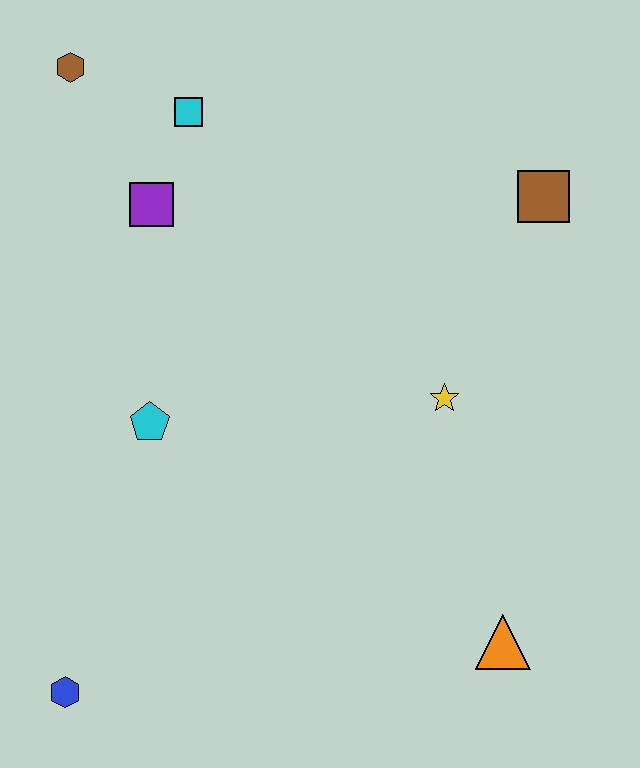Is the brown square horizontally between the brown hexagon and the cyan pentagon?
No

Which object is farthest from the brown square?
The blue hexagon is farthest from the brown square.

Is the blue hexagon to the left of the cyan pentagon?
Yes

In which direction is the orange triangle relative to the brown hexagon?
The orange triangle is below the brown hexagon.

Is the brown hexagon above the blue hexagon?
Yes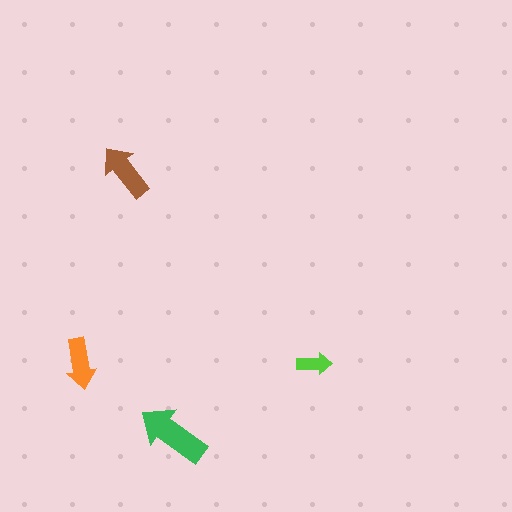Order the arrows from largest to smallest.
the green one, the brown one, the orange one, the lime one.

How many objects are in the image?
There are 4 objects in the image.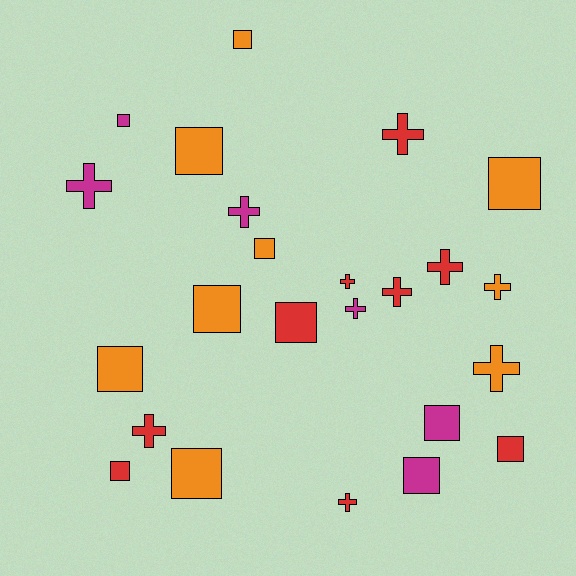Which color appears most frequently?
Orange, with 9 objects.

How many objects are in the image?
There are 24 objects.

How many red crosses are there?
There are 6 red crosses.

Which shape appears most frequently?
Square, with 13 objects.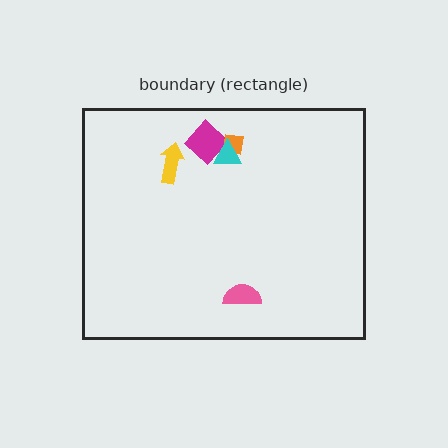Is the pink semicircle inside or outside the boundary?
Inside.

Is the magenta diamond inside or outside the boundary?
Inside.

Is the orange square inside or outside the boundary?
Inside.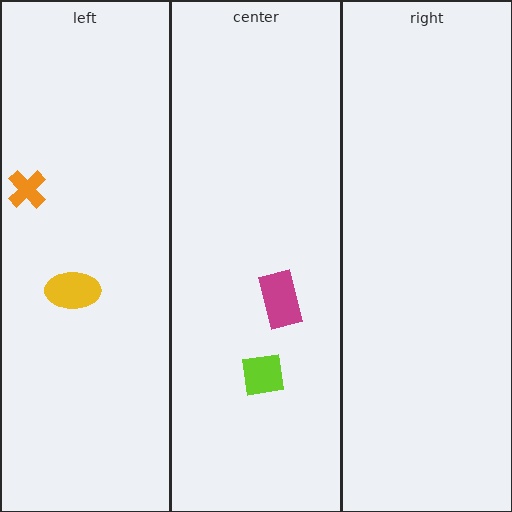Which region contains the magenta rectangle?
The center region.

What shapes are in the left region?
The orange cross, the yellow ellipse.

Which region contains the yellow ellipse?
The left region.